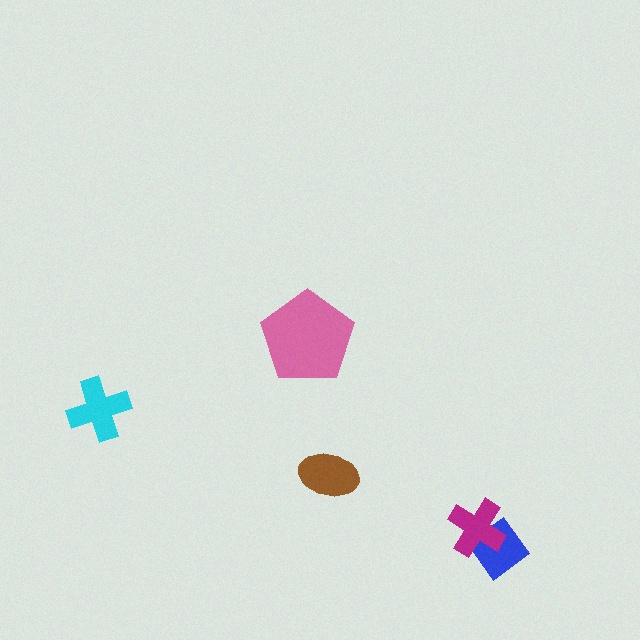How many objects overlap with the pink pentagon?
0 objects overlap with the pink pentagon.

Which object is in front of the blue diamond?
The magenta cross is in front of the blue diamond.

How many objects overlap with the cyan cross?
0 objects overlap with the cyan cross.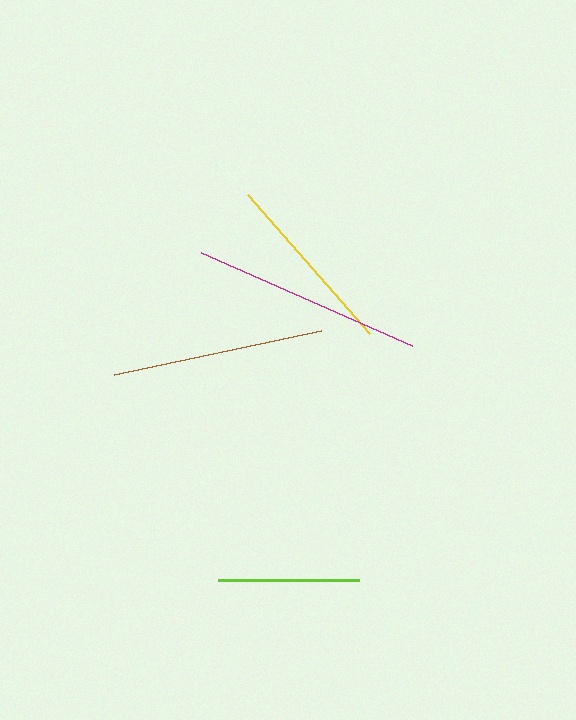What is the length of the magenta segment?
The magenta segment is approximately 230 pixels long.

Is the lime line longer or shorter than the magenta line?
The magenta line is longer than the lime line.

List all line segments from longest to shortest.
From longest to shortest: magenta, brown, yellow, lime.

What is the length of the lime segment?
The lime segment is approximately 141 pixels long.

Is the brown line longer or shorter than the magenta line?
The magenta line is longer than the brown line.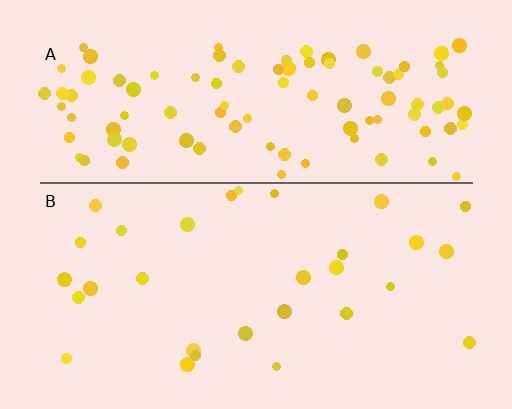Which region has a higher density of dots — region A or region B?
A (the top).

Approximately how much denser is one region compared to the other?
Approximately 3.4× — region A over region B.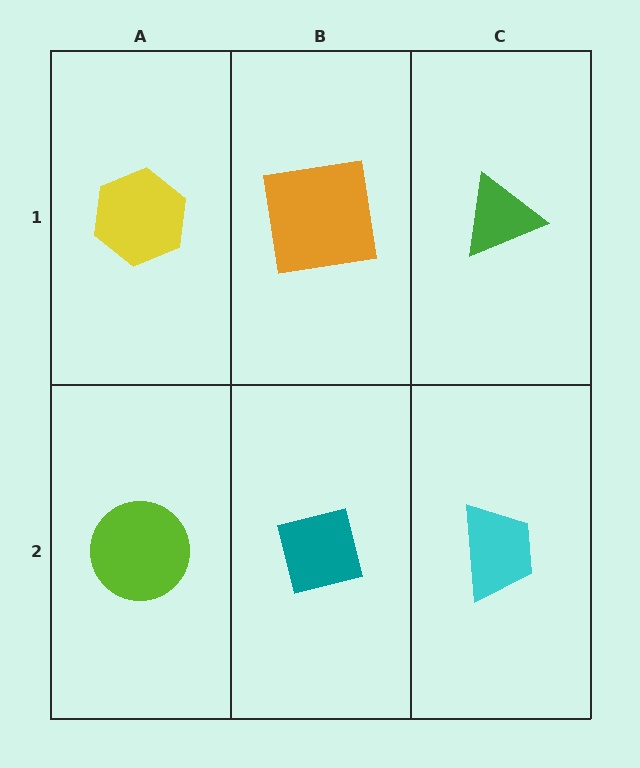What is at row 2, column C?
A cyan trapezoid.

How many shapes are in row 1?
3 shapes.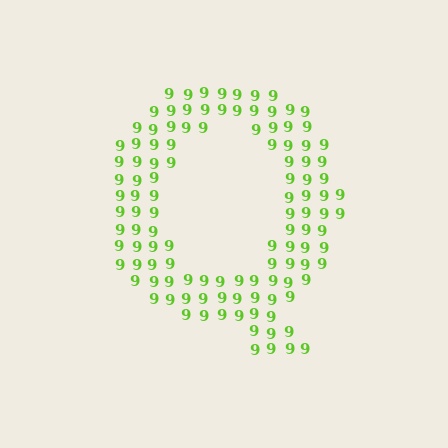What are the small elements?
The small elements are digit 9's.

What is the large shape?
The large shape is the letter Q.